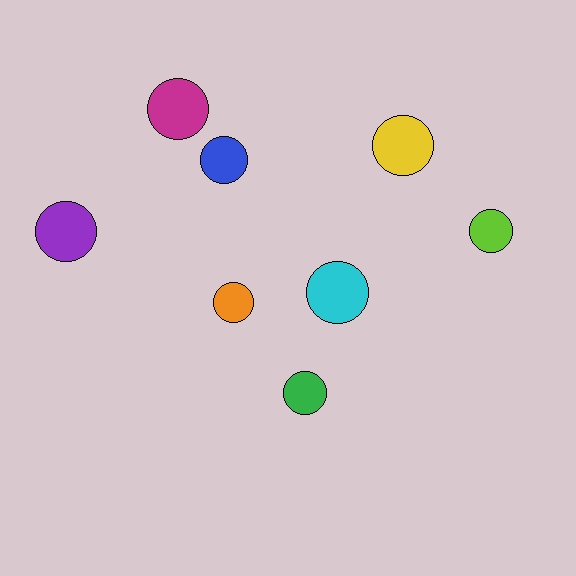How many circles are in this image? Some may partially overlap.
There are 8 circles.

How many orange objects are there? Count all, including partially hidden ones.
There is 1 orange object.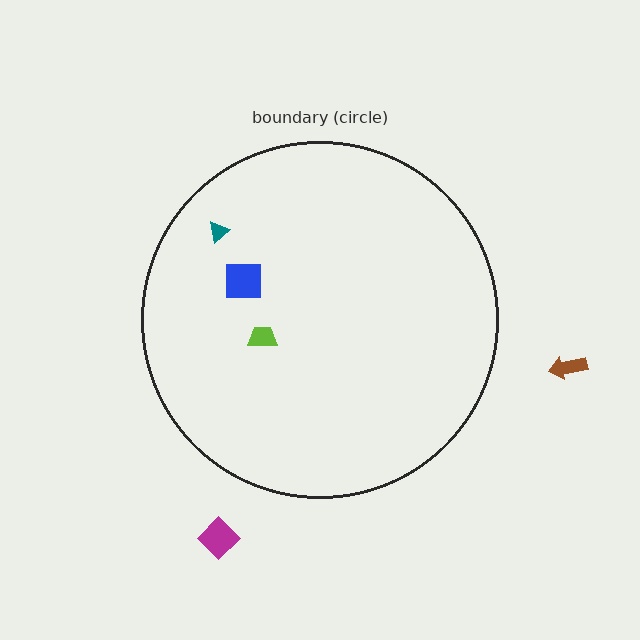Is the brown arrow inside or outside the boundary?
Outside.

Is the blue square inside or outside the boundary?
Inside.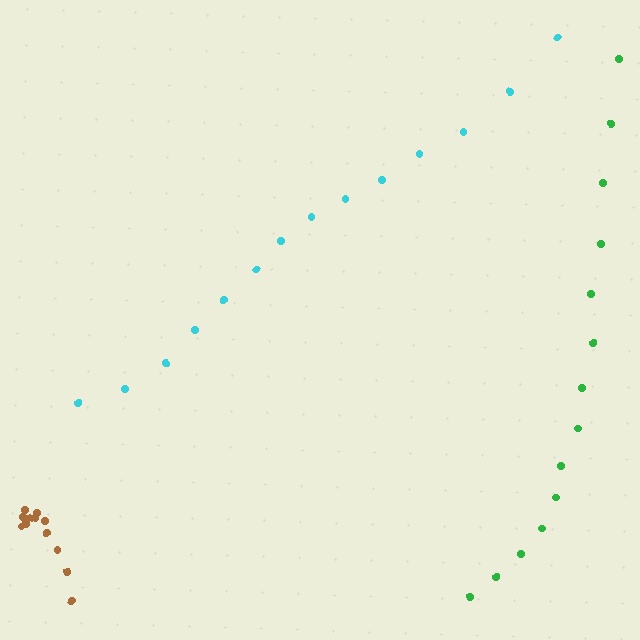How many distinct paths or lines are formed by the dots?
There are 3 distinct paths.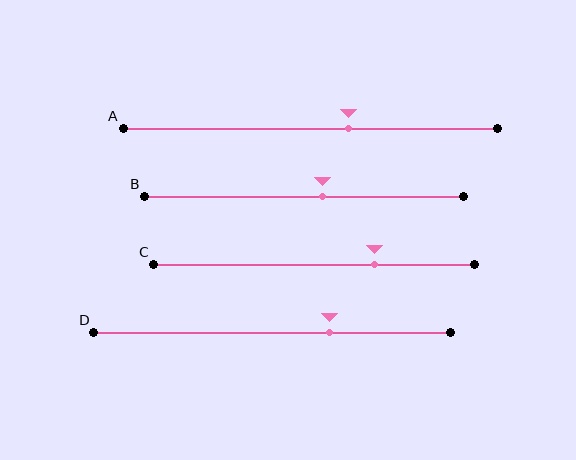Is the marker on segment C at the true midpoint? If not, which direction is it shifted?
No, the marker on segment C is shifted to the right by about 19% of the segment length.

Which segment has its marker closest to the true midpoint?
Segment B has its marker closest to the true midpoint.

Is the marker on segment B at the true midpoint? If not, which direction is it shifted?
No, the marker on segment B is shifted to the right by about 6% of the segment length.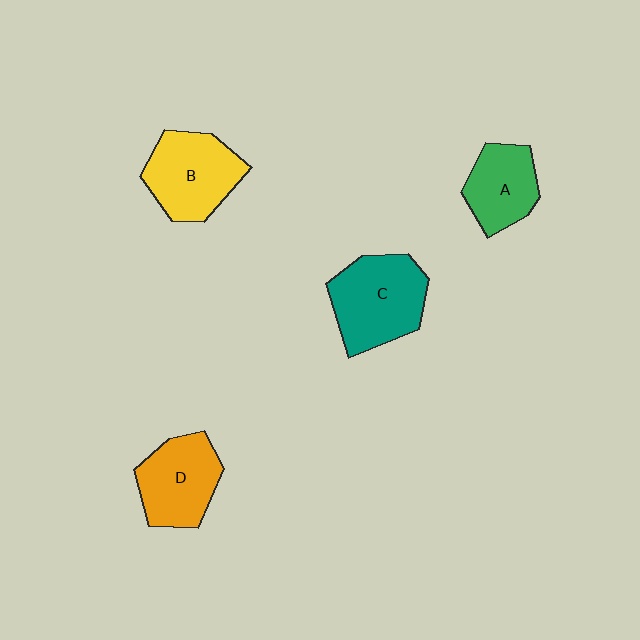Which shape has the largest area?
Shape C (teal).